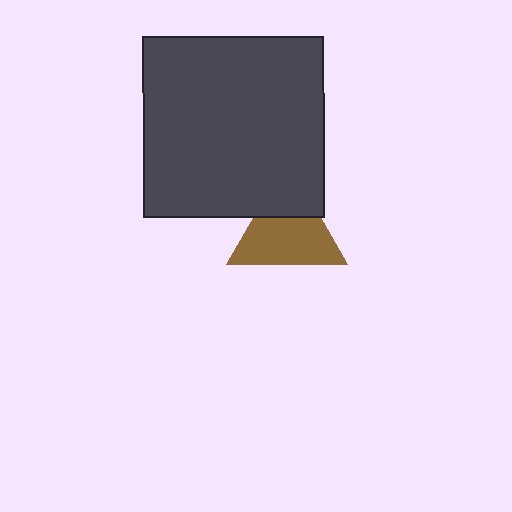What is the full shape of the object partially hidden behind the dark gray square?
The partially hidden object is a brown triangle.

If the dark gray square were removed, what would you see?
You would see the complete brown triangle.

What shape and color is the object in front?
The object in front is a dark gray square.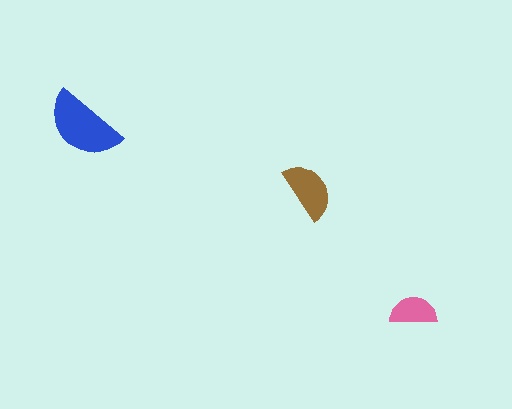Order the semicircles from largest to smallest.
the blue one, the brown one, the pink one.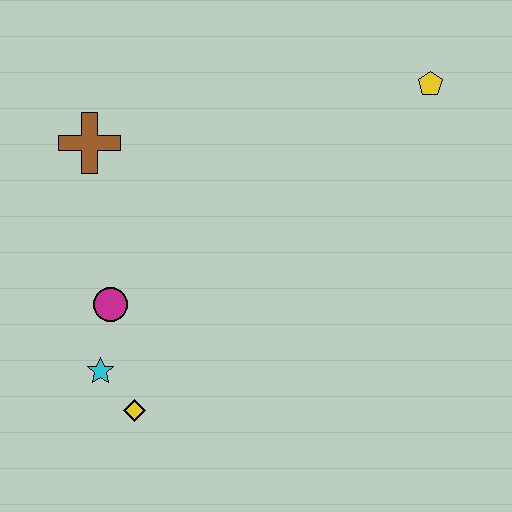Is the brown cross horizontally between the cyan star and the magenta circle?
No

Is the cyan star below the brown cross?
Yes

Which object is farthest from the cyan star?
The yellow pentagon is farthest from the cyan star.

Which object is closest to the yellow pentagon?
The brown cross is closest to the yellow pentagon.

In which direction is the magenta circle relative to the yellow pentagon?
The magenta circle is to the left of the yellow pentagon.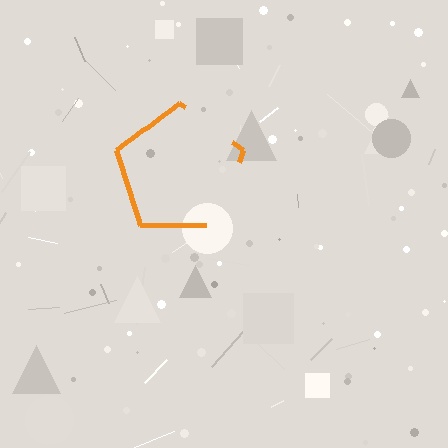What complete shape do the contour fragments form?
The contour fragments form a pentagon.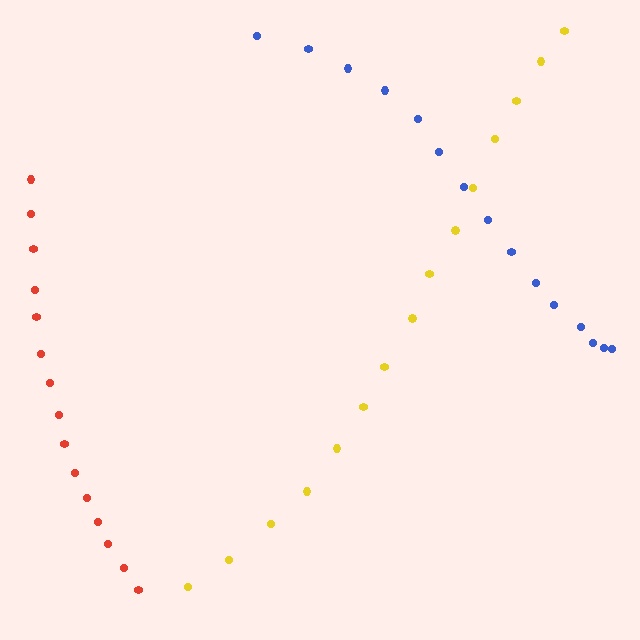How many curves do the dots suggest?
There are 3 distinct paths.